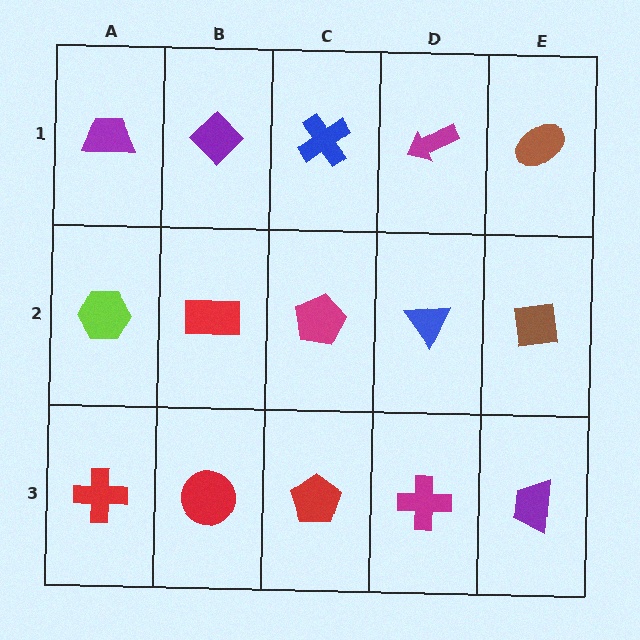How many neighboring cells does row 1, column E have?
2.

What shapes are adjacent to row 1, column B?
A red rectangle (row 2, column B), a purple trapezoid (row 1, column A), a blue cross (row 1, column C).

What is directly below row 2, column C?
A red pentagon.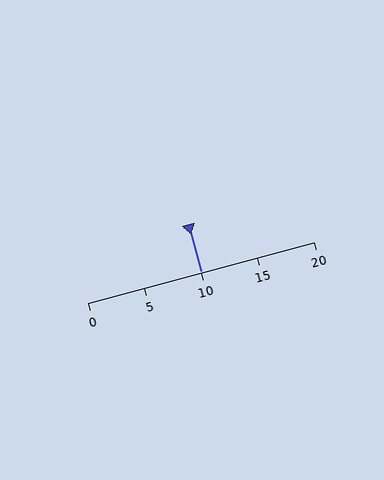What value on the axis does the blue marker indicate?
The marker indicates approximately 10.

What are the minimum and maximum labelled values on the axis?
The axis runs from 0 to 20.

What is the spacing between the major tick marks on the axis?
The major ticks are spaced 5 apart.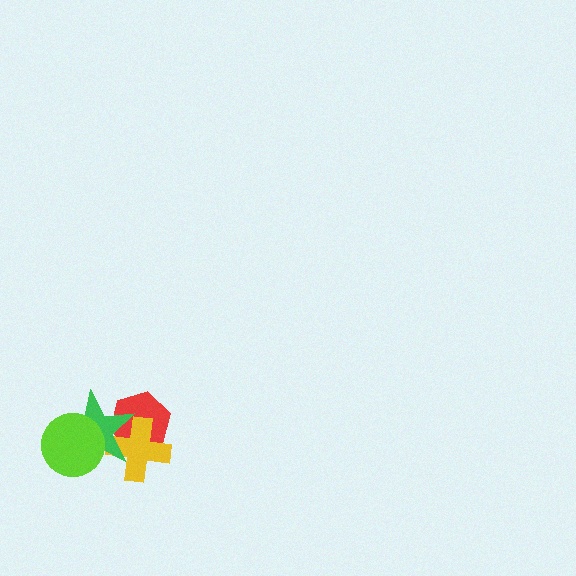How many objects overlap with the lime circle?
1 object overlaps with the lime circle.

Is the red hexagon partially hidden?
Yes, it is partially covered by another shape.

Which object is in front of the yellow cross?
The green star is in front of the yellow cross.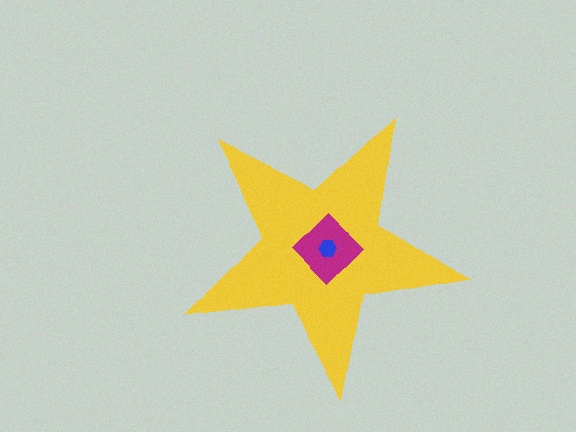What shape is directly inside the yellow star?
The magenta diamond.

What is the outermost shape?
The yellow star.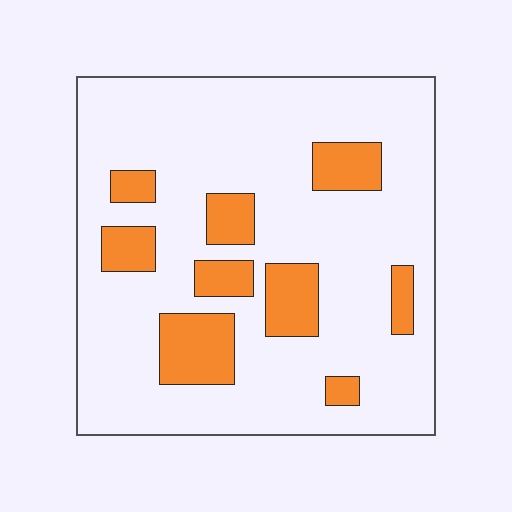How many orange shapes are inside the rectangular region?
9.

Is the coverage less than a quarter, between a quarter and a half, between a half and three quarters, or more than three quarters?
Less than a quarter.